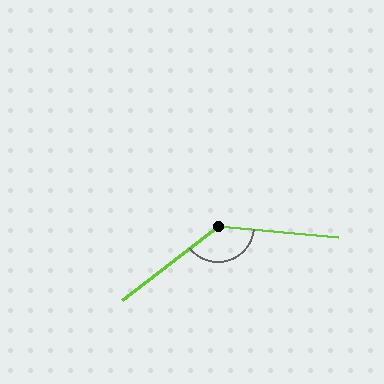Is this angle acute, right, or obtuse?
It is obtuse.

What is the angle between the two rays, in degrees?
Approximately 137 degrees.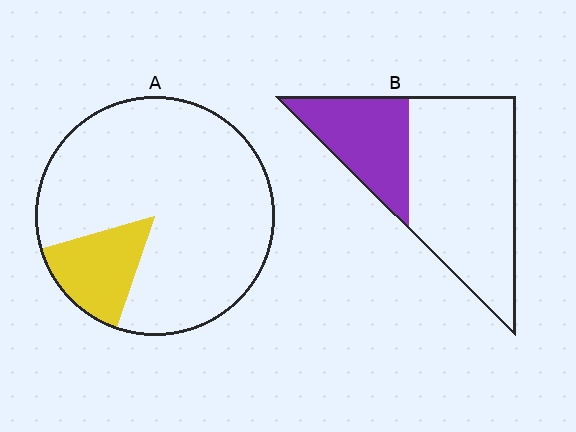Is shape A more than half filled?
No.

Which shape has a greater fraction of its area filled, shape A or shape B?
Shape B.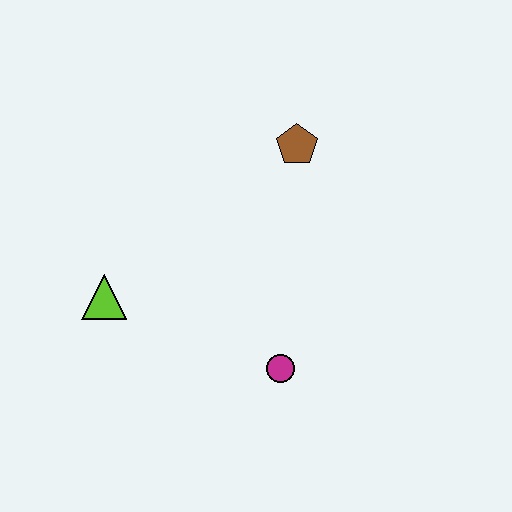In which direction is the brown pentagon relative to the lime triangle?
The brown pentagon is to the right of the lime triangle.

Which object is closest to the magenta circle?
The lime triangle is closest to the magenta circle.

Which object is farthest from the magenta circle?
The brown pentagon is farthest from the magenta circle.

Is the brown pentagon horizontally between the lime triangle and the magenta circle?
No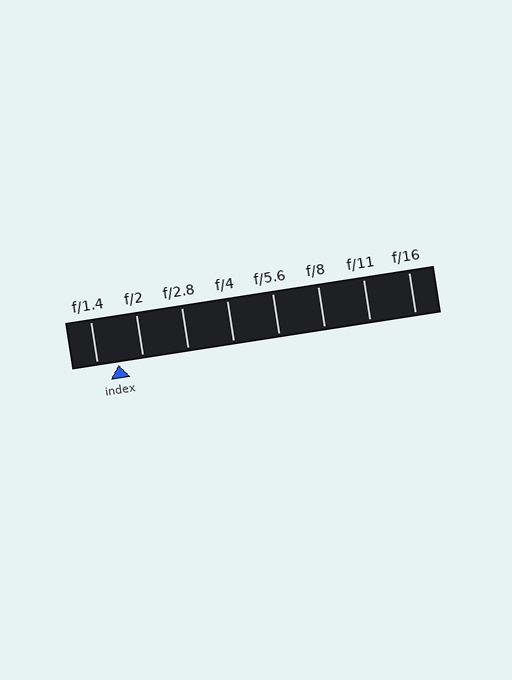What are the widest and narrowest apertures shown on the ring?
The widest aperture shown is f/1.4 and the narrowest is f/16.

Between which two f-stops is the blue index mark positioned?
The index mark is between f/1.4 and f/2.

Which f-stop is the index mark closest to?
The index mark is closest to f/1.4.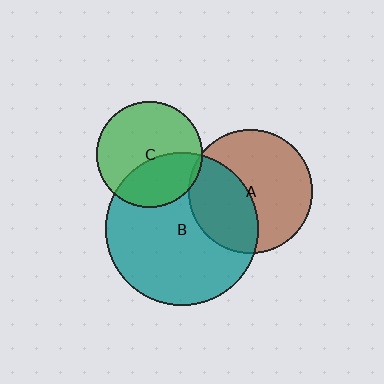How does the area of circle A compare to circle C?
Approximately 1.4 times.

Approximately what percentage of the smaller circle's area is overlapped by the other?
Approximately 40%.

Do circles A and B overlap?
Yes.